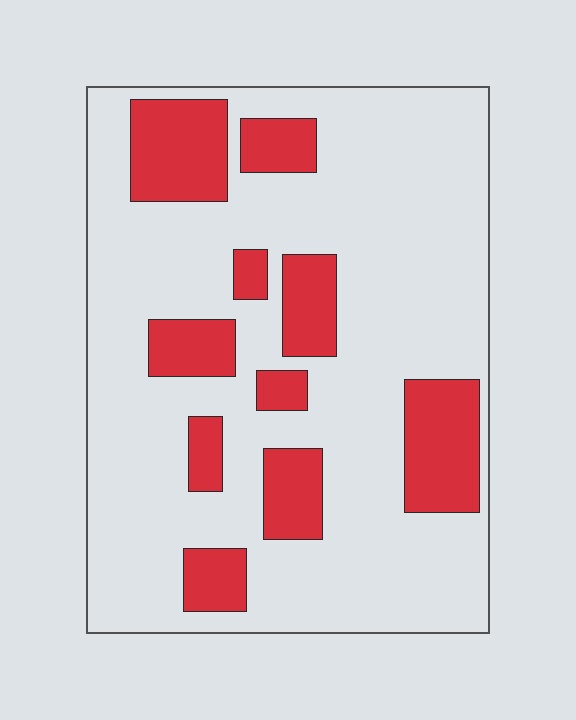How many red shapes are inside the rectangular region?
10.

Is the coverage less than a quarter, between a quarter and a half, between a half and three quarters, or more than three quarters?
Less than a quarter.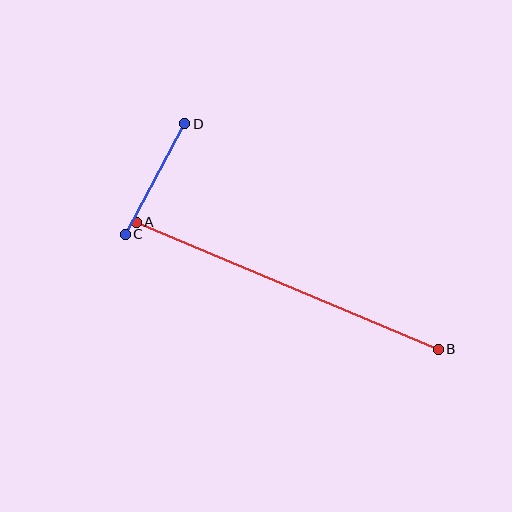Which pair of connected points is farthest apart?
Points A and B are farthest apart.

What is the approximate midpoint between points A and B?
The midpoint is at approximately (287, 286) pixels.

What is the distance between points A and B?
The distance is approximately 328 pixels.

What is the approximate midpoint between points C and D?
The midpoint is at approximately (155, 179) pixels.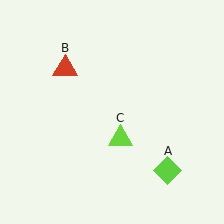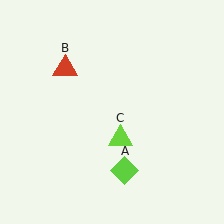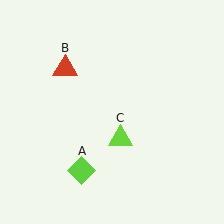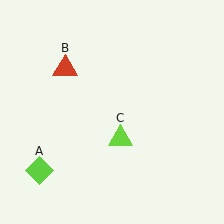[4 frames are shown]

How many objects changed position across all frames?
1 object changed position: lime diamond (object A).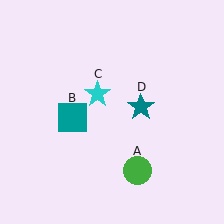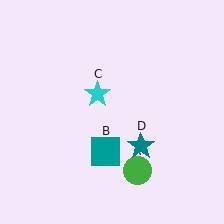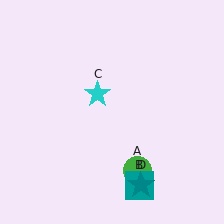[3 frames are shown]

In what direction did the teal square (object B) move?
The teal square (object B) moved down and to the right.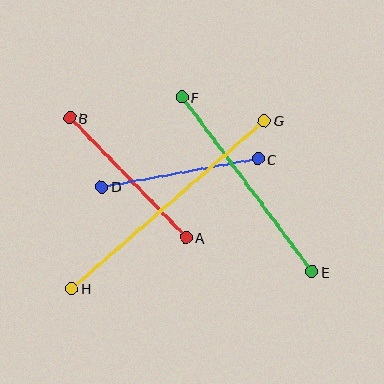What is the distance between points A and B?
The distance is approximately 167 pixels.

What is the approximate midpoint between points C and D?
The midpoint is at approximately (180, 173) pixels.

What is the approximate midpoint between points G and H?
The midpoint is at approximately (168, 205) pixels.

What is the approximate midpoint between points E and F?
The midpoint is at approximately (247, 185) pixels.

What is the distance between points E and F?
The distance is approximately 218 pixels.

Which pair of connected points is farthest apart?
Points G and H are farthest apart.